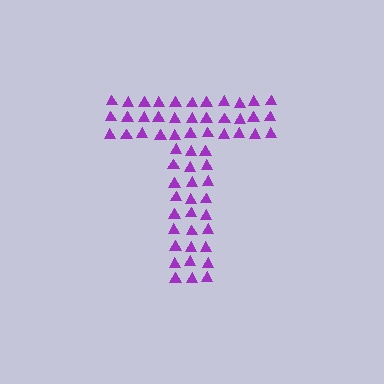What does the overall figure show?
The overall figure shows the letter T.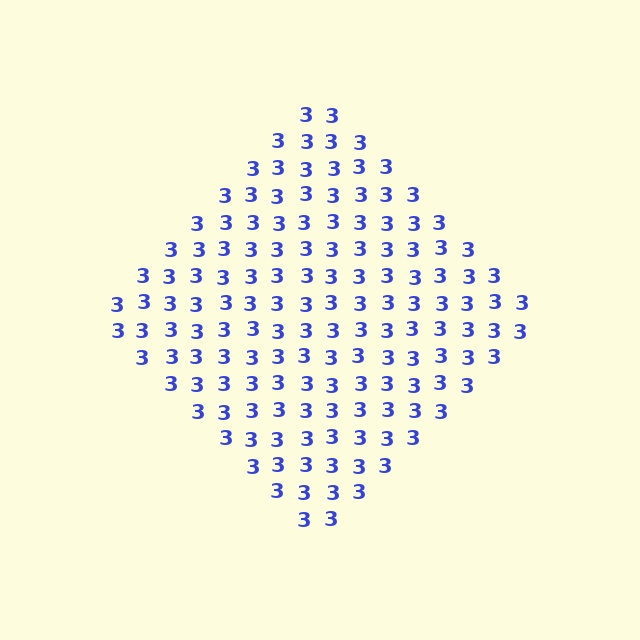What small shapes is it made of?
It is made of small digit 3's.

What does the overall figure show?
The overall figure shows a diamond.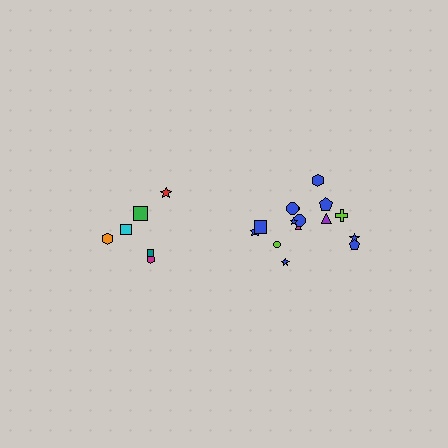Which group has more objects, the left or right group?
The right group.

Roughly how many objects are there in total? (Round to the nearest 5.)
Roughly 20 objects in total.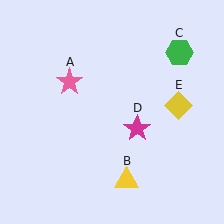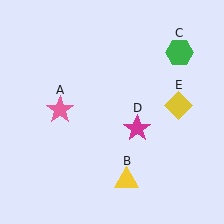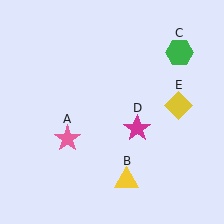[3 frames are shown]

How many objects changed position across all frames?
1 object changed position: pink star (object A).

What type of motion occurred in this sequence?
The pink star (object A) rotated counterclockwise around the center of the scene.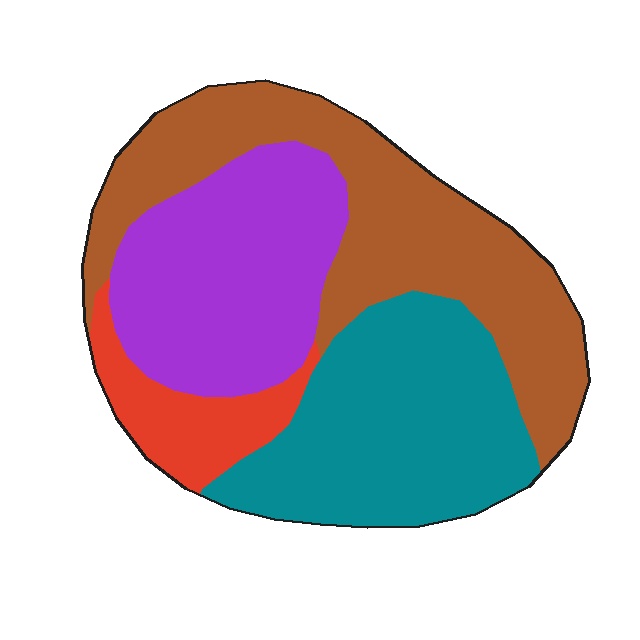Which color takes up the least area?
Red, at roughly 10%.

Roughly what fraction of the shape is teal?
Teal covers about 30% of the shape.